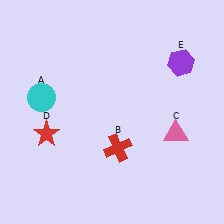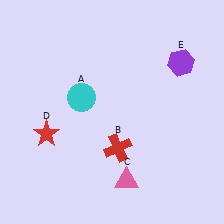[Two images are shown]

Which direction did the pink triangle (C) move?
The pink triangle (C) moved left.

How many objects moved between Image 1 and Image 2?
2 objects moved between the two images.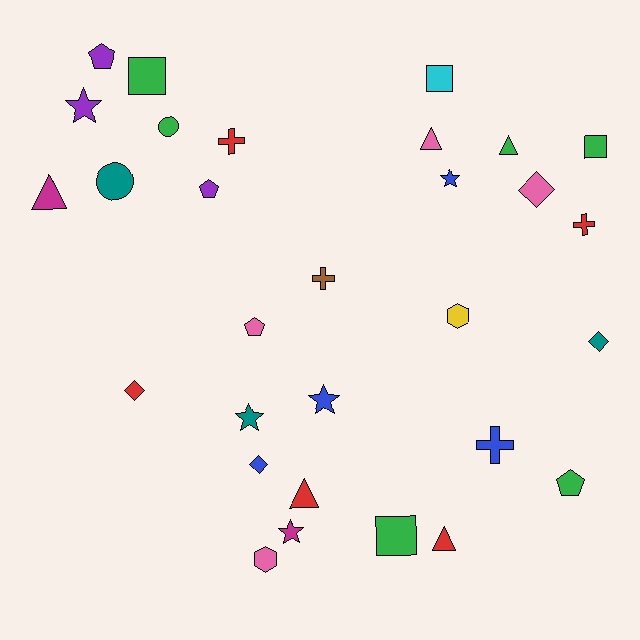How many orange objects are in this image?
There are no orange objects.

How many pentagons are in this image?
There are 4 pentagons.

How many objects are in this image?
There are 30 objects.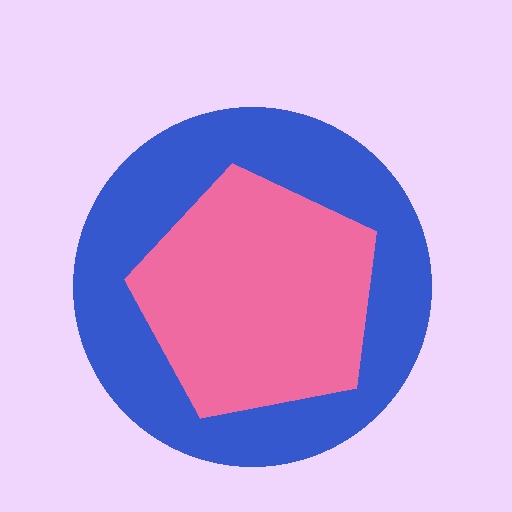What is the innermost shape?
The pink pentagon.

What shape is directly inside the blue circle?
The pink pentagon.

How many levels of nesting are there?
2.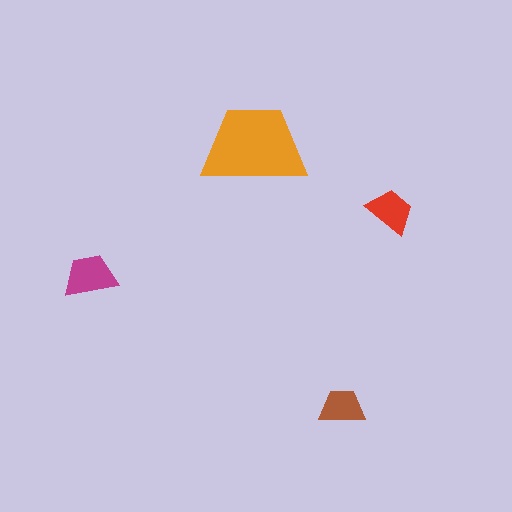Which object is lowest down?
The brown trapezoid is bottommost.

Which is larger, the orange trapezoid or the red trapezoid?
The orange one.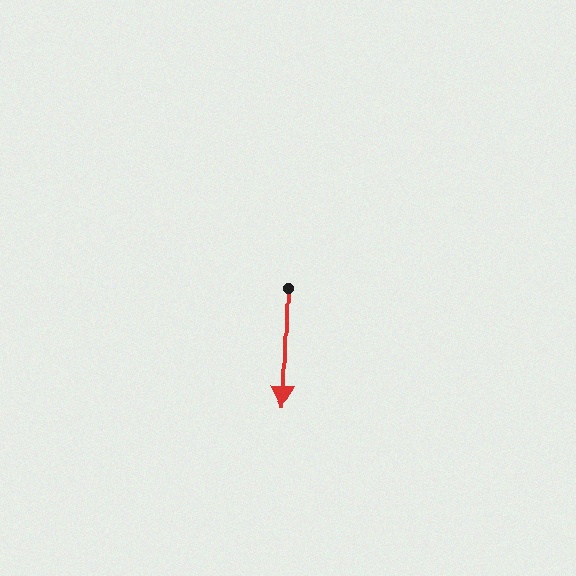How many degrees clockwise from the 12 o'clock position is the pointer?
Approximately 181 degrees.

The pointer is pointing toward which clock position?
Roughly 6 o'clock.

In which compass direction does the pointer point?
South.